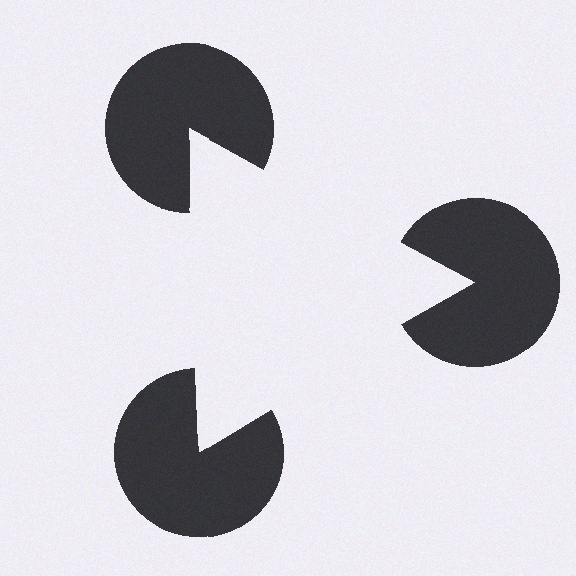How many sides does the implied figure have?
3 sides.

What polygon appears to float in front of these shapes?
An illusory triangle — its edges are inferred from the aligned wedge cuts in the pac-man discs, not physically drawn.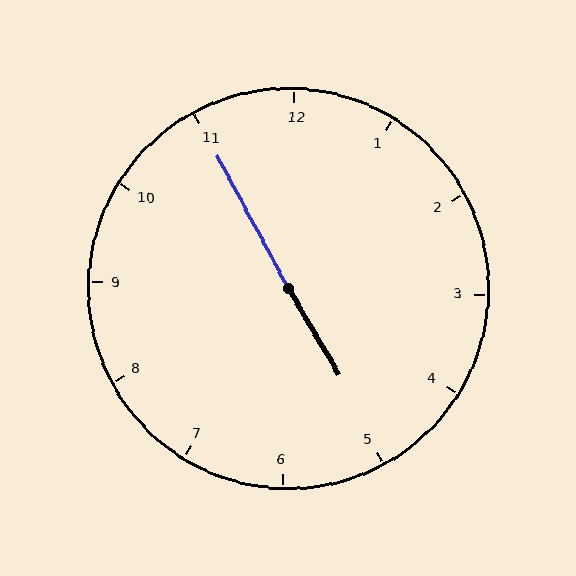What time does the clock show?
4:55.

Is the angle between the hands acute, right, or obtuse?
It is obtuse.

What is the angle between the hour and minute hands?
Approximately 178 degrees.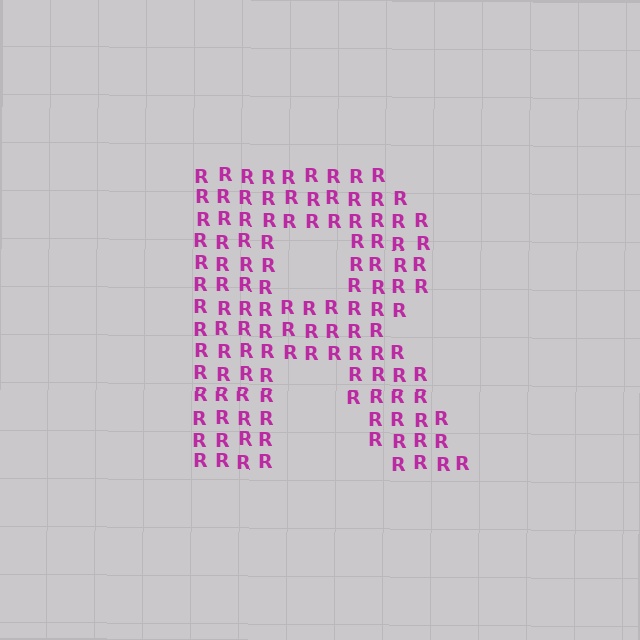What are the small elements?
The small elements are letter R's.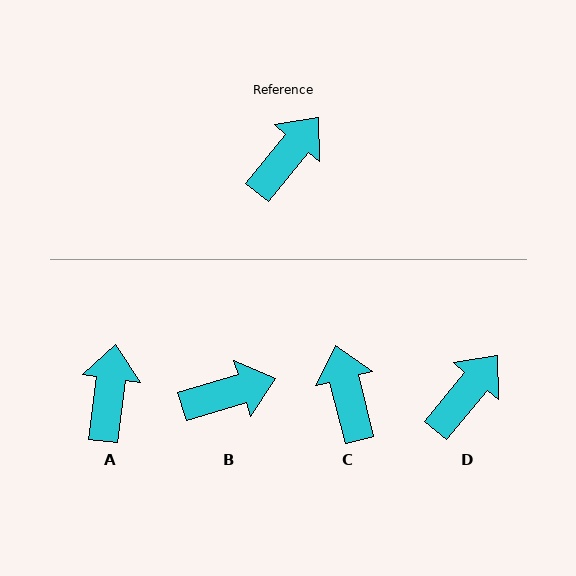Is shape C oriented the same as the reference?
No, it is off by about 54 degrees.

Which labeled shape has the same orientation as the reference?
D.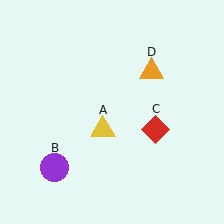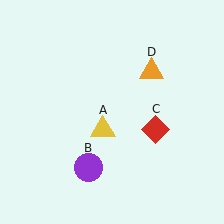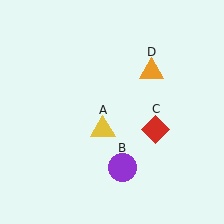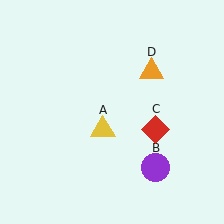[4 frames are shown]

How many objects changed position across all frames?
1 object changed position: purple circle (object B).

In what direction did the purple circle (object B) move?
The purple circle (object B) moved right.